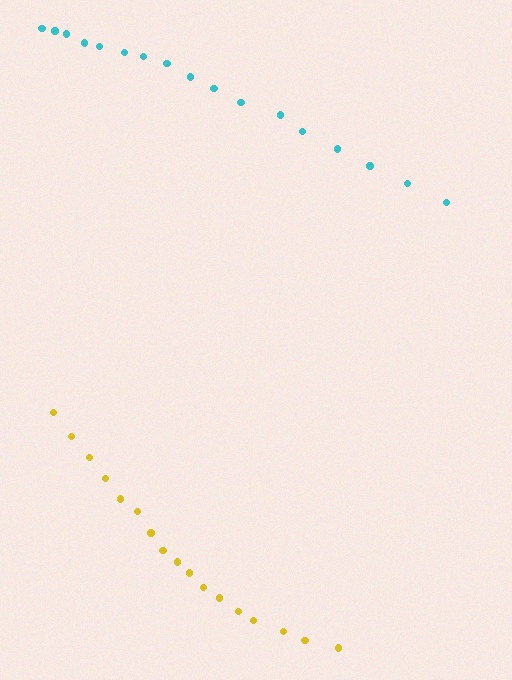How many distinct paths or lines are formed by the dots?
There are 2 distinct paths.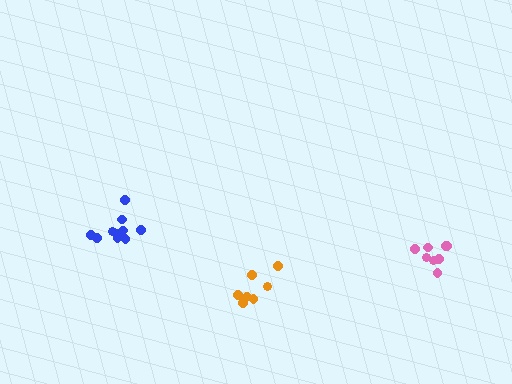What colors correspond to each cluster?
The clusters are colored: pink, orange, blue.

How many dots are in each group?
Group 1: 8 dots, Group 2: 7 dots, Group 3: 10 dots (25 total).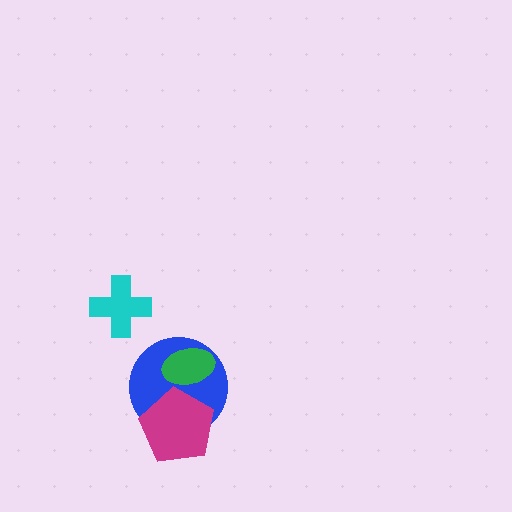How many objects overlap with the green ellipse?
1 object overlaps with the green ellipse.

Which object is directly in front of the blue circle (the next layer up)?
The green ellipse is directly in front of the blue circle.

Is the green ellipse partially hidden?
No, no other shape covers it.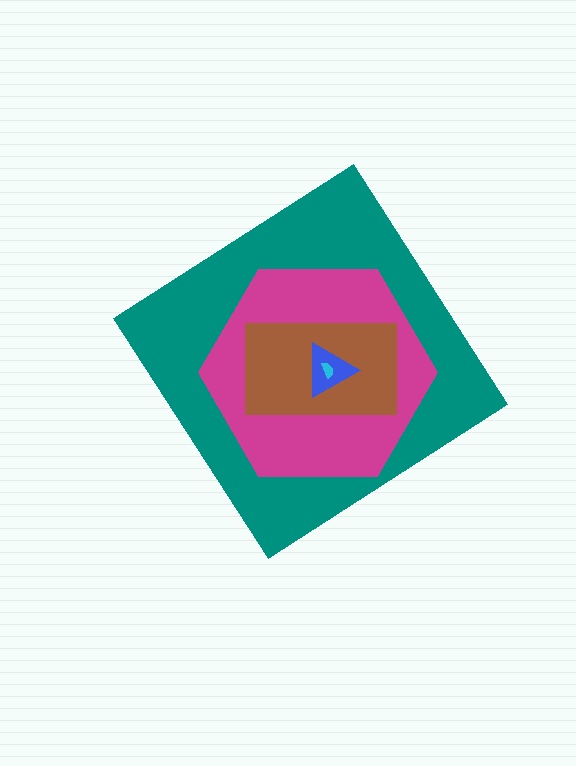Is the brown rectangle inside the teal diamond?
Yes.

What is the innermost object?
The cyan semicircle.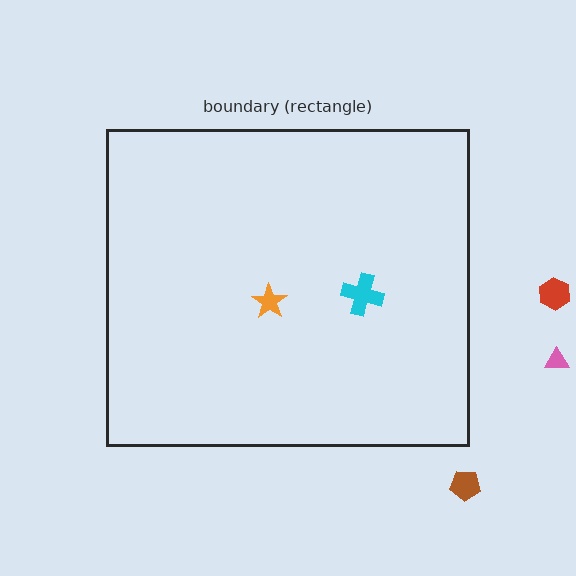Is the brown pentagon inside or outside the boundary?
Outside.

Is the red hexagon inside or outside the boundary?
Outside.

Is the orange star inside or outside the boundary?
Inside.